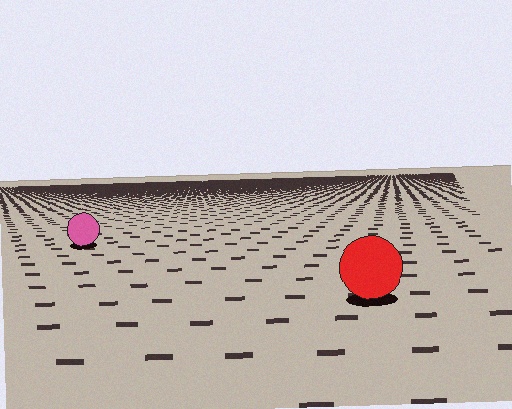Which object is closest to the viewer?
The red circle is closest. The texture marks near it are larger and more spread out.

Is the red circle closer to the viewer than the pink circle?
Yes. The red circle is closer — you can tell from the texture gradient: the ground texture is coarser near it.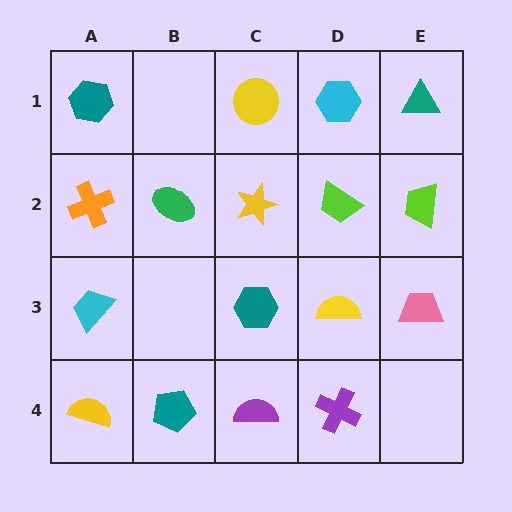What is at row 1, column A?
A teal hexagon.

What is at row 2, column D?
A lime trapezoid.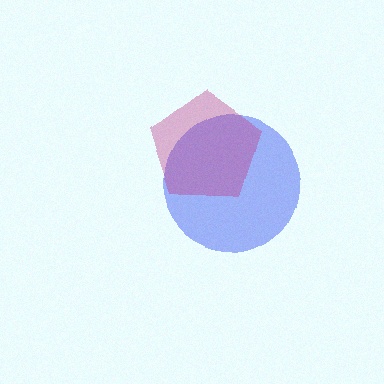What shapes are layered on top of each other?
The layered shapes are: a blue circle, a magenta pentagon.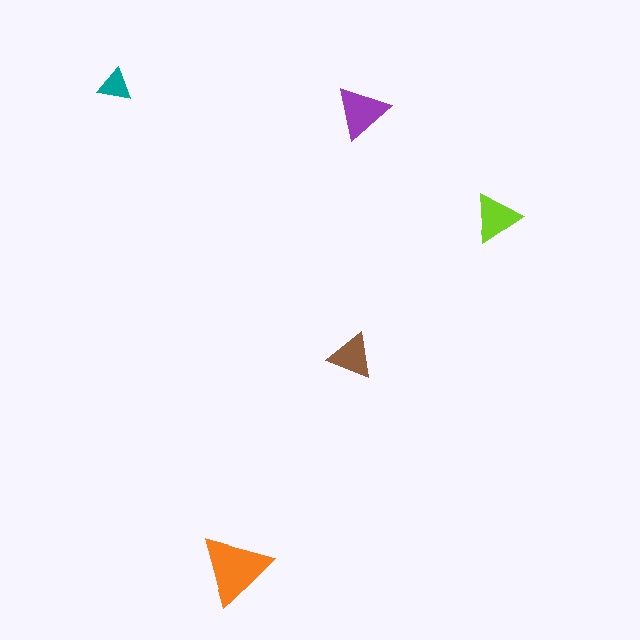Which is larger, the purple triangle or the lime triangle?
The purple one.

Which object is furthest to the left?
The teal triangle is leftmost.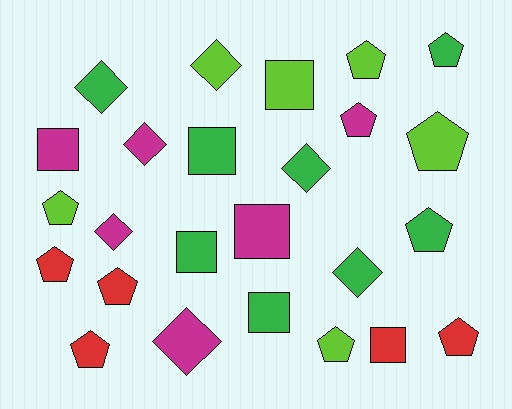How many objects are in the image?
There are 25 objects.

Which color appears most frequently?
Green, with 8 objects.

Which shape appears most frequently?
Pentagon, with 11 objects.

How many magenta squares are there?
There are 2 magenta squares.